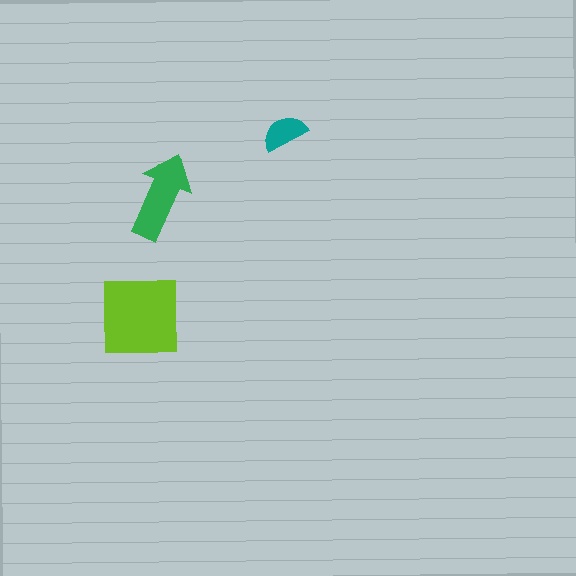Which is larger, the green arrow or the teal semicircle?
The green arrow.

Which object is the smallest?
The teal semicircle.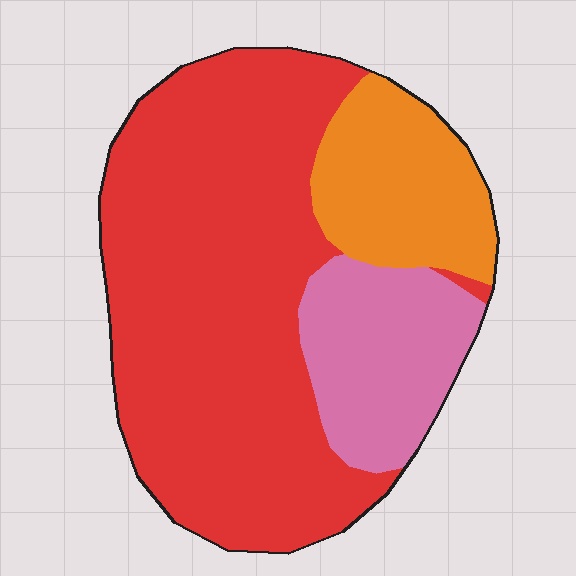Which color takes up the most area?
Red, at roughly 65%.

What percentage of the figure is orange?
Orange takes up less than a quarter of the figure.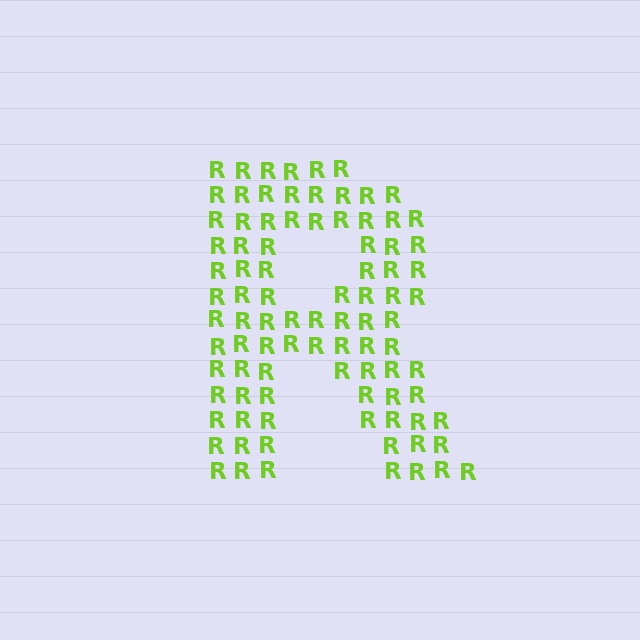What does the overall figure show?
The overall figure shows the letter R.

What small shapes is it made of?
It is made of small letter R's.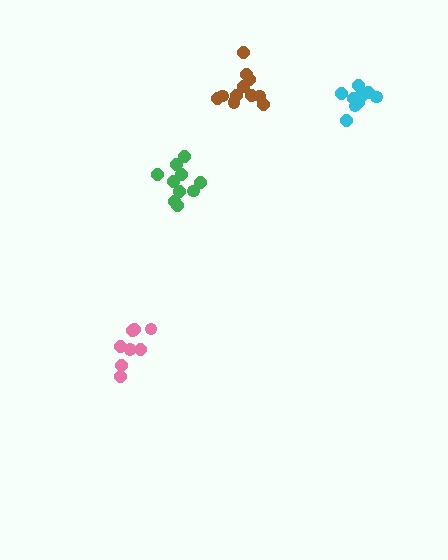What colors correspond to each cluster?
The clusters are colored: brown, cyan, pink, green.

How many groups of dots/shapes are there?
There are 4 groups.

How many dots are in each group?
Group 1: 11 dots, Group 2: 11 dots, Group 3: 8 dots, Group 4: 10 dots (40 total).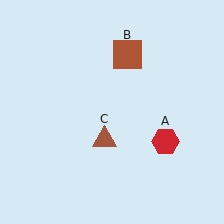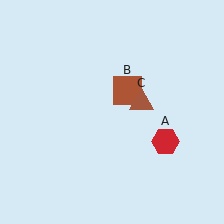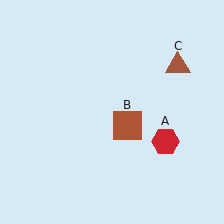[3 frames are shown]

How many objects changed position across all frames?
2 objects changed position: brown square (object B), brown triangle (object C).